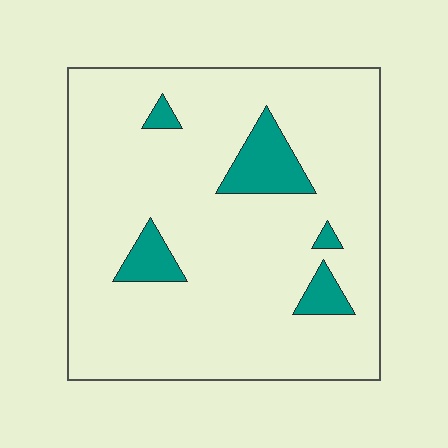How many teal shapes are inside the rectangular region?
5.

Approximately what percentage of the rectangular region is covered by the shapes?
Approximately 10%.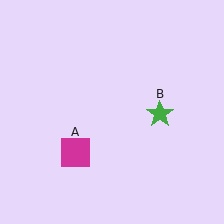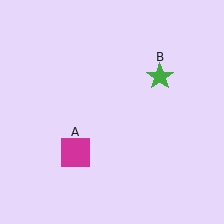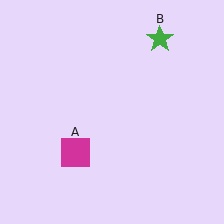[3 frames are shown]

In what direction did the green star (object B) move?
The green star (object B) moved up.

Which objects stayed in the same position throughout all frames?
Magenta square (object A) remained stationary.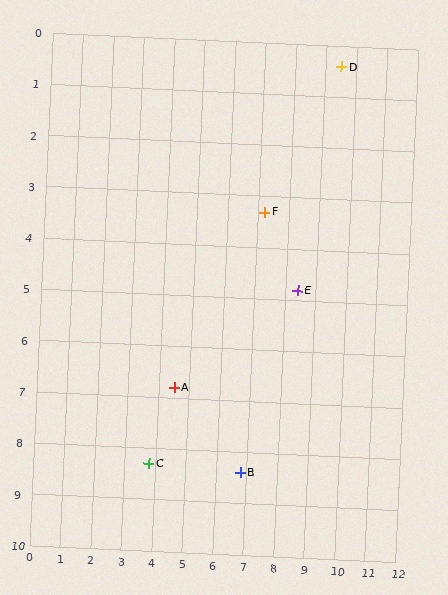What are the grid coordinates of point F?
Point F is at approximately (7.2, 3.3).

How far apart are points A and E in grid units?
Points A and E are about 4.4 grid units apart.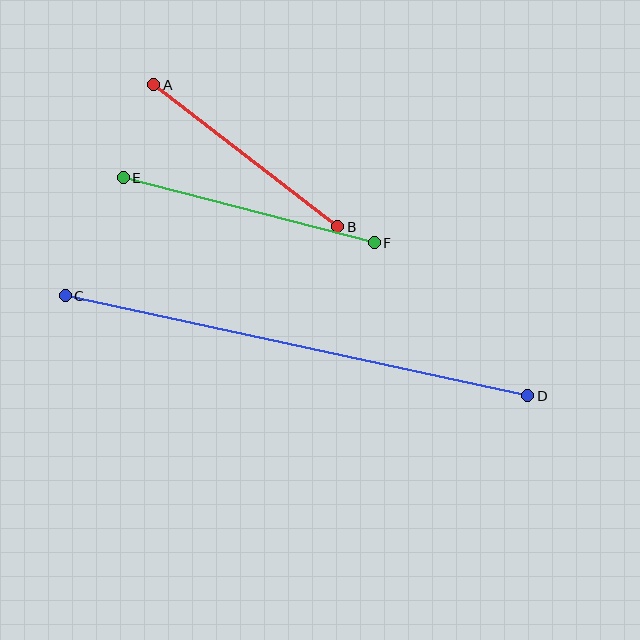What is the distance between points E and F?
The distance is approximately 259 pixels.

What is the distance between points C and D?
The distance is approximately 473 pixels.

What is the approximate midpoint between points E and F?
The midpoint is at approximately (249, 210) pixels.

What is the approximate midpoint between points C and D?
The midpoint is at approximately (297, 346) pixels.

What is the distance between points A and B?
The distance is approximately 232 pixels.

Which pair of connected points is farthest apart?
Points C and D are farthest apart.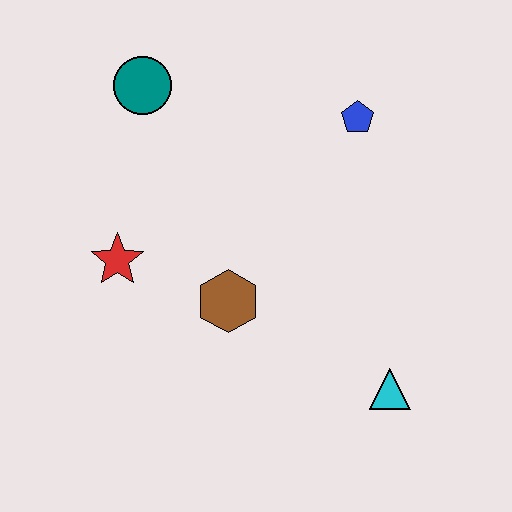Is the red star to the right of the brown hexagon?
No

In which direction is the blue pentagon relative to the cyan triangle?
The blue pentagon is above the cyan triangle.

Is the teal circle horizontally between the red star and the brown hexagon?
Yes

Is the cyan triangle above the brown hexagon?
No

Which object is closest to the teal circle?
The red star is closest to the teal circle.